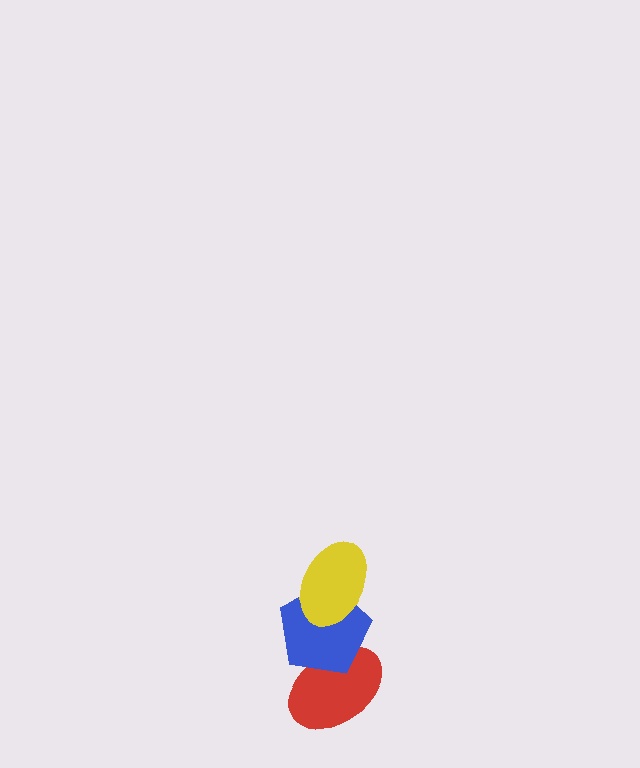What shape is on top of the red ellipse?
The blue pentagon is on top of the red ellipse.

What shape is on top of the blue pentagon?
The yellow ellipse is on top of the blue pentagon.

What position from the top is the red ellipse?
The red ellipse is 3rd from the top.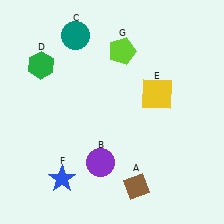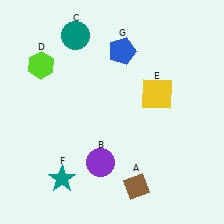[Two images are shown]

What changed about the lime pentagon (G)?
In Image 1, G is lime. In Image 2, it changed to blue.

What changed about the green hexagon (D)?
In Image 1, D is green. In Image 2, it changed to lime.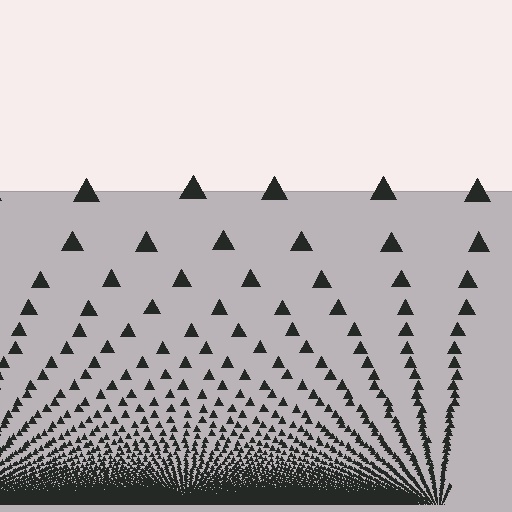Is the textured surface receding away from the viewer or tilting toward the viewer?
The surface appears to tilt toward the viewer. Texture elements get larger and sparser toward the top.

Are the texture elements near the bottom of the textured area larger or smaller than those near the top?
Smaller. The gradient is inverted — elements near the bottom are smaller and denser.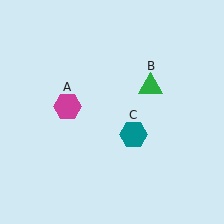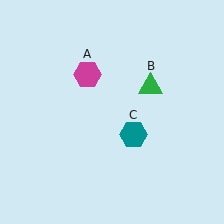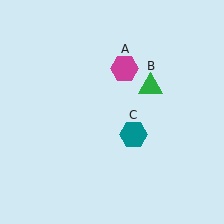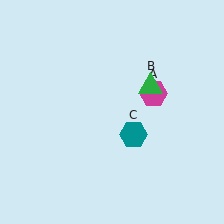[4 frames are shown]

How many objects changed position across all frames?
1 object changed position: magenta hexagon (object A).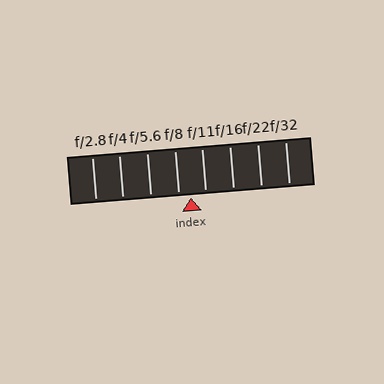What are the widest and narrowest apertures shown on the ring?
The widest aperture shown is f/2.8 and the narrowest is f/32.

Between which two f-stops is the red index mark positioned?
The index mark is between f/8 and f/11.